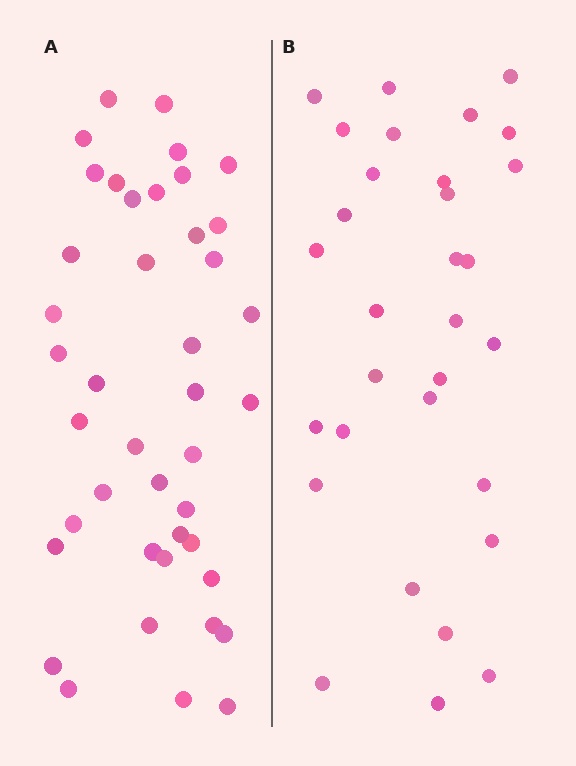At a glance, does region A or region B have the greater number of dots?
Region A (the left region) has more dots.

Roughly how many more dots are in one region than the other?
Region A has roughly 12 or so more dots than region B.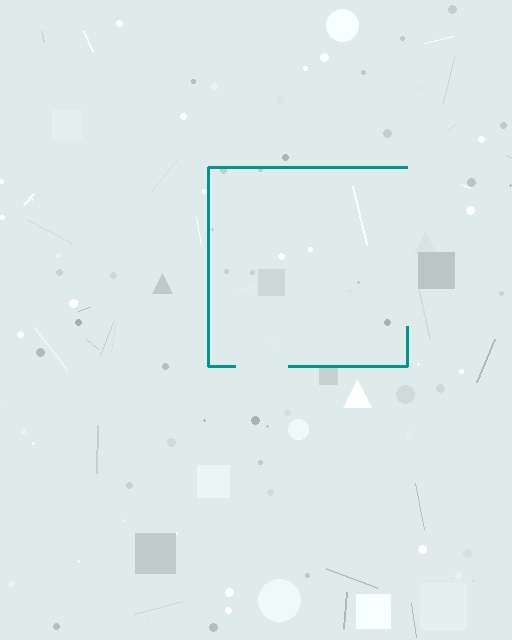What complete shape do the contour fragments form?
The contour fragments form a square.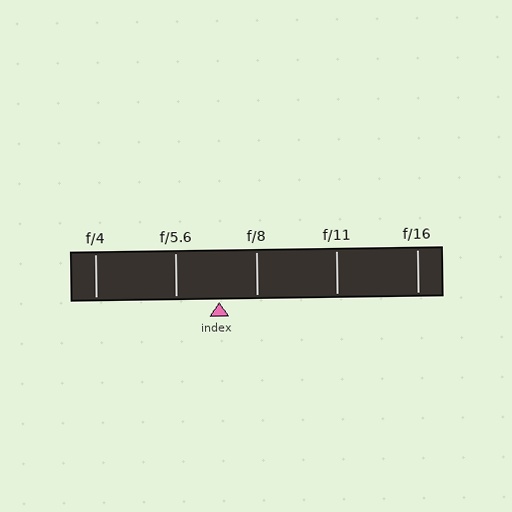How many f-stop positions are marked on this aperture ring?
There are 5 f-stop positions marked.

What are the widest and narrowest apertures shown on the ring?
The widest aperture shown is f/4 and the narrowest is f/16.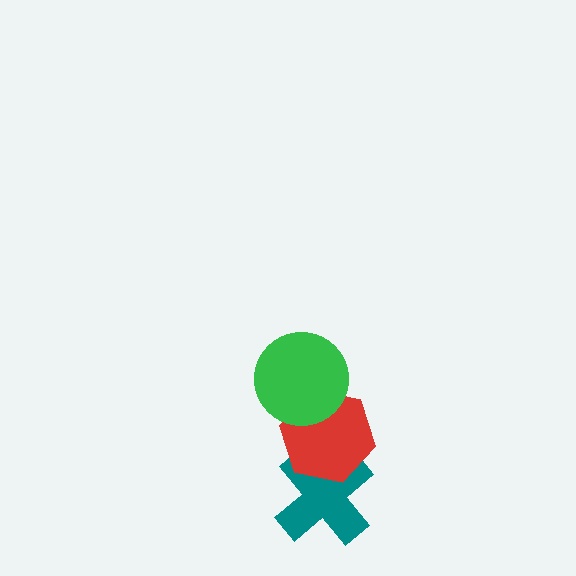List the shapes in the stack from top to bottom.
From top to bottom: the green circle, the red hexagon, the teal cross.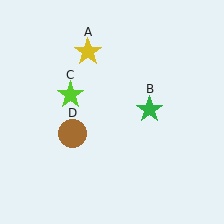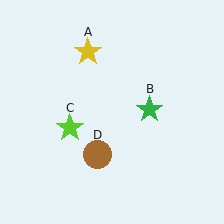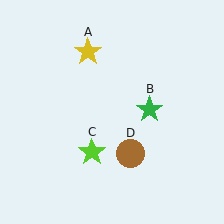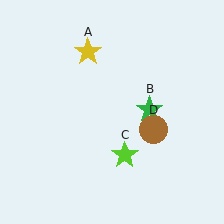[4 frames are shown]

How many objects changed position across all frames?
2 objects changed position: lime star (object C), brown circle (object D).